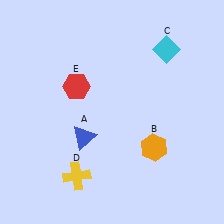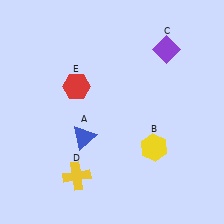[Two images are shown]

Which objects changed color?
B changed from orange to yellow. C changed from cyan to purple.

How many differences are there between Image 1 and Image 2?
There are 2 differences between the two images.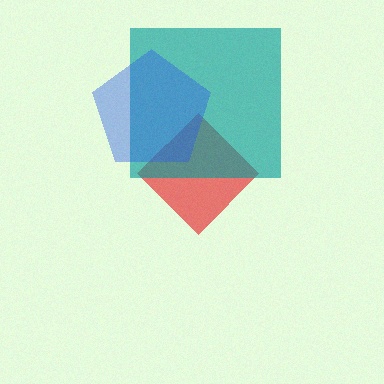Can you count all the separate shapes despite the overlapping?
Yes, there are 3 separate shapes.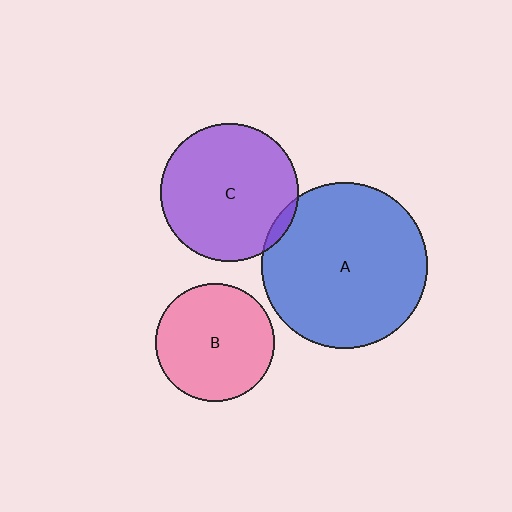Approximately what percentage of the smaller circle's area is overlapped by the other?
Approximately 5%.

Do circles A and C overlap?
Yes.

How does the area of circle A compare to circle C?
Approximately 1.4 times.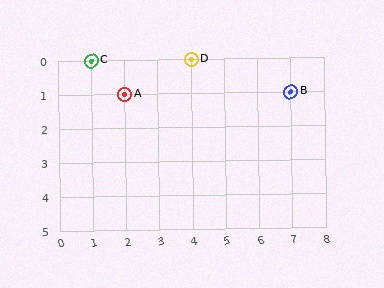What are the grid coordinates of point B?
Point B is at grid coordinates (7, 1).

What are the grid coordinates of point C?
Point C is at grid coordinates (1, 0).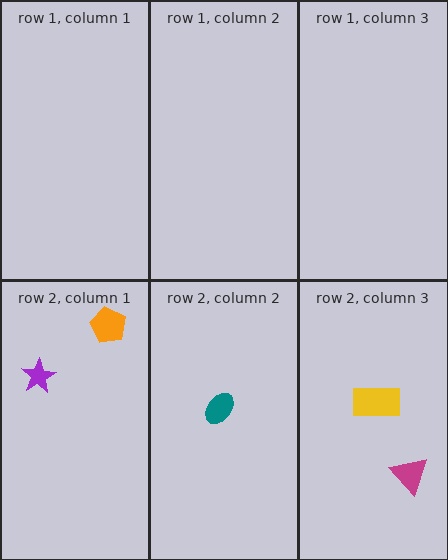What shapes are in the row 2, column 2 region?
The teal ellipse.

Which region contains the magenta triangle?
The row 2, column 3 region.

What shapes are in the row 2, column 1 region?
The orange pentagon, the purple star.